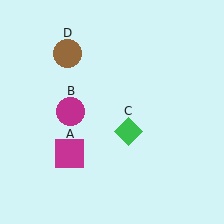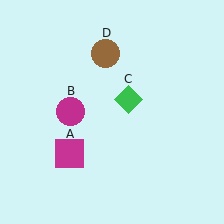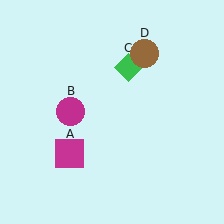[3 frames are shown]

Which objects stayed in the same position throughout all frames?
Magenta square (object A) and magenta circle (object B) remained stationary.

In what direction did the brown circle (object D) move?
The brown circle (object D) moved right.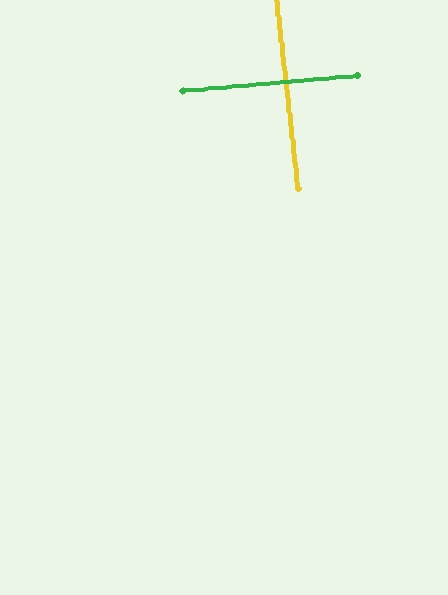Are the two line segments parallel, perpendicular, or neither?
Perpendicular — they meet at approximately 89°.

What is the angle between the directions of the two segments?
Approximately 89 degrees.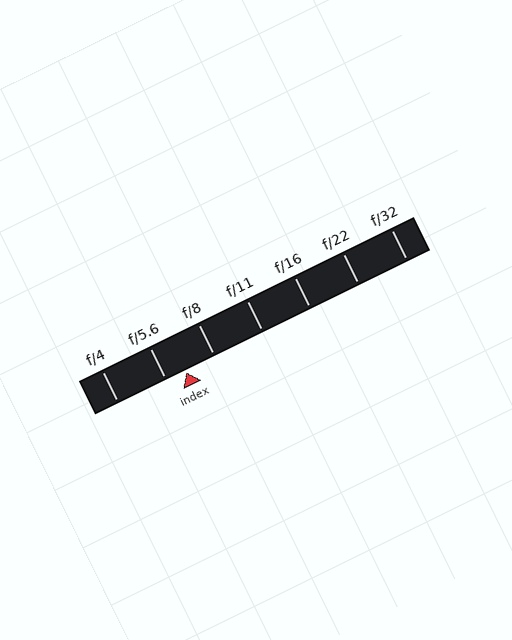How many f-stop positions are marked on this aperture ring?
There are 7 f-stop positions marked.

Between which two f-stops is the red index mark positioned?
The index mark is between f/5.6 and f/8.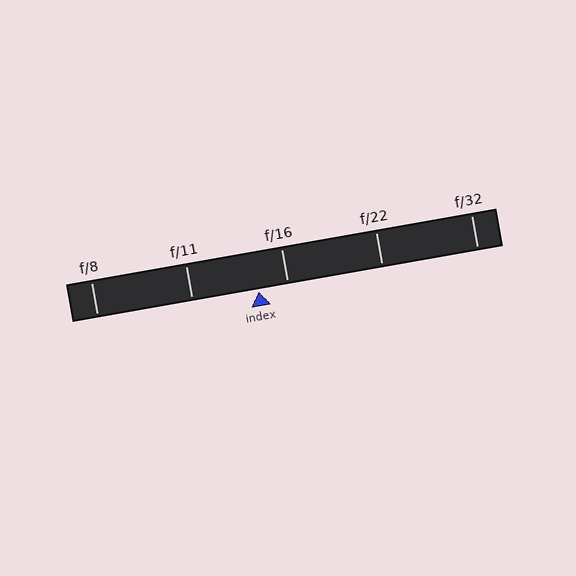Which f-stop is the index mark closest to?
The index mark is closest to f/16.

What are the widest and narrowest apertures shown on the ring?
The widest aperture shown is f/8 and the narrowest is f/32.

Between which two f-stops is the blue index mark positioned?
The index mark is between f/11 and f/16.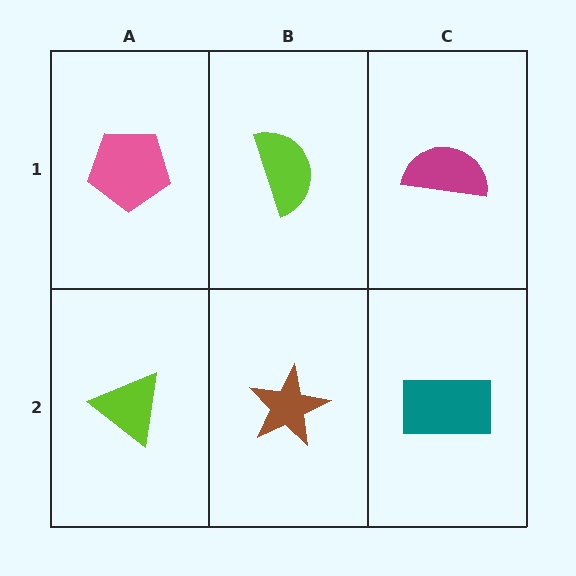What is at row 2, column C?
A teal rectangle.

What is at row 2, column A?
A lime triangle.